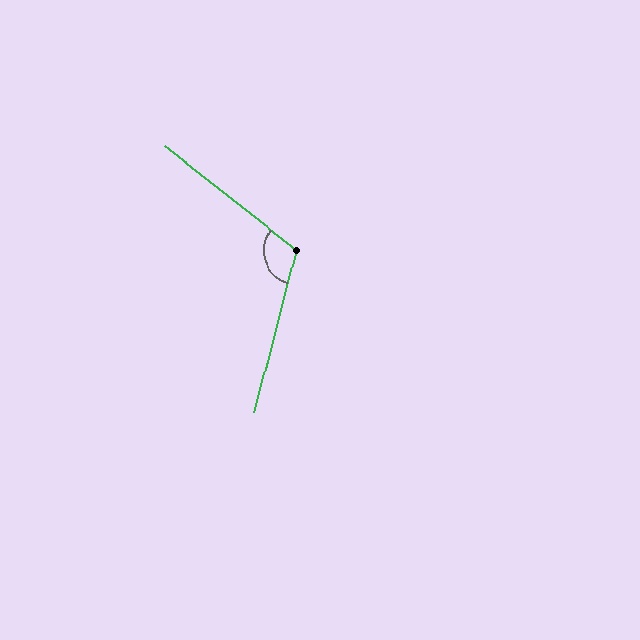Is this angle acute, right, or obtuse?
It is obtuse.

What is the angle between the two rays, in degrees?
Approximately 114 degrees.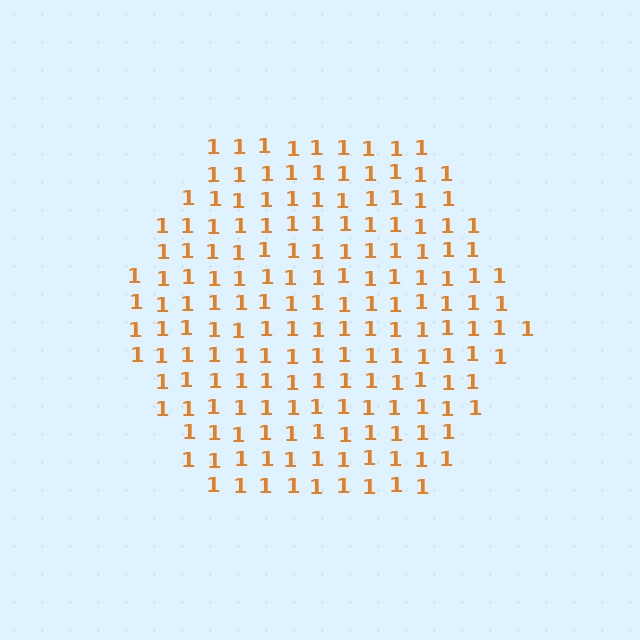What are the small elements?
The small elements are digit 1's.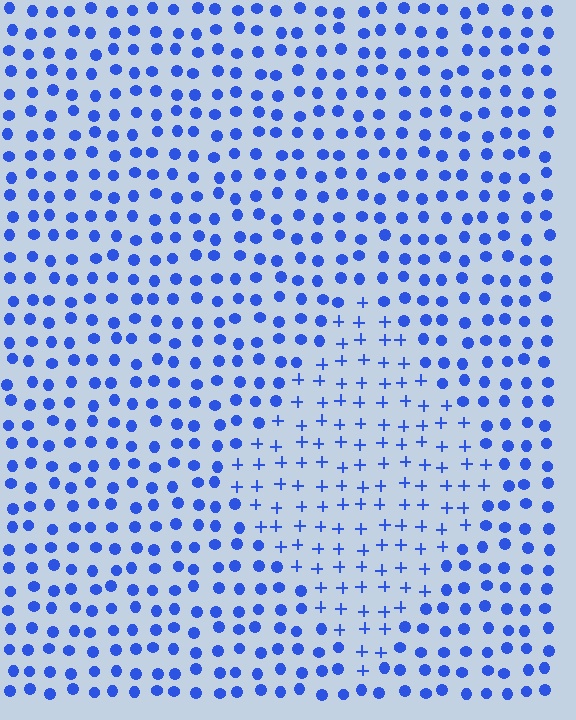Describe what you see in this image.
The image is filled with small blue elements arranged in a uniform grid. A diamond-shaped region contains plus signs, while the surrounding area contains circles. The boundary is defined purely by the change in element shape.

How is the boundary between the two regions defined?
The boundary is defined by a change in element shape: plus signs inside vs. circles outside. All elements share the same color and spacing.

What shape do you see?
I see a diamond.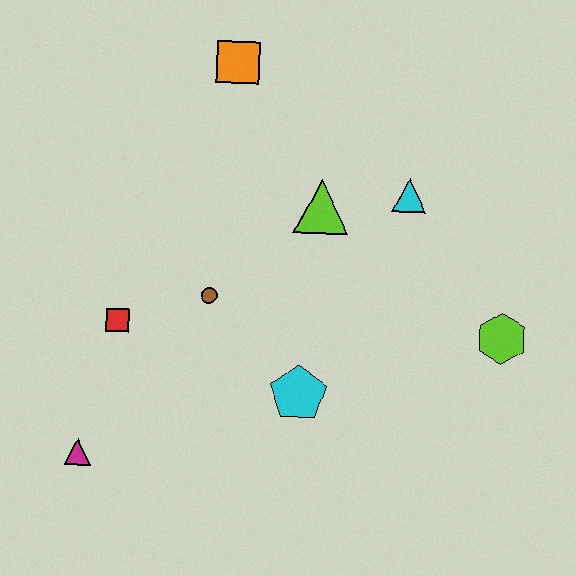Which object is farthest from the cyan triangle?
The magenta triangle is farthest from the cyan triangle.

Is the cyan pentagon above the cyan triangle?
No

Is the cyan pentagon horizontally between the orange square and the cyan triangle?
Yes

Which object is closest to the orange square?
The lime triangle is closest to the orange square.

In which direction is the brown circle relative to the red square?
The brown circle is to the right of the red square.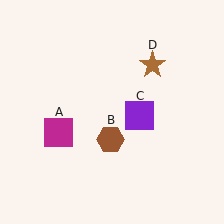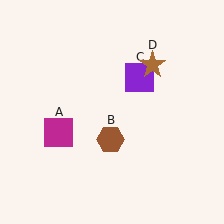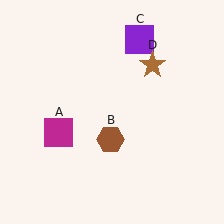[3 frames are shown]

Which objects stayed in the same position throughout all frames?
Magenta square (object A) and brown hexagon (object B) and brown star (object D) remained stationary.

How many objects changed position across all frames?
1 object changed position: purple square (object C).